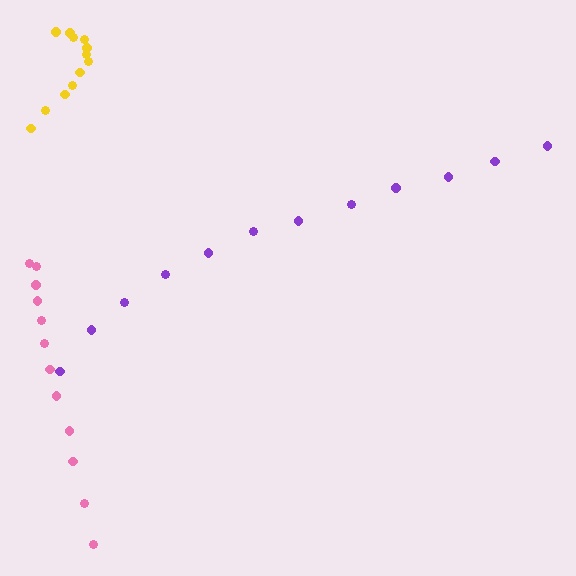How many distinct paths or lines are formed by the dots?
There are 3 distinct paths.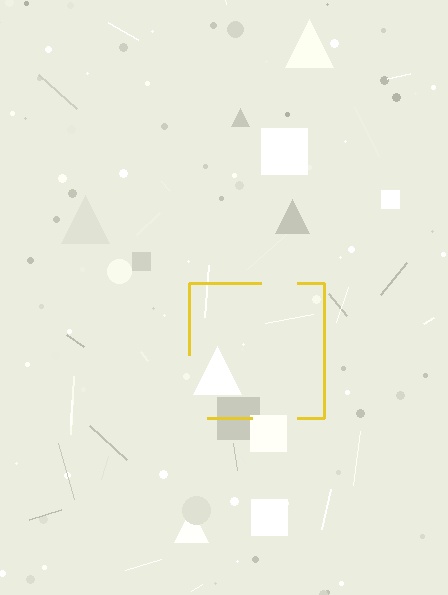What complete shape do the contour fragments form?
The contour fragments form a square.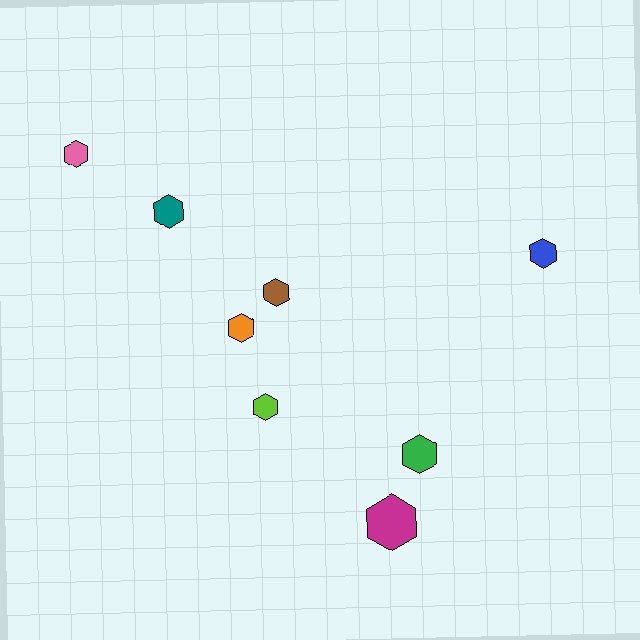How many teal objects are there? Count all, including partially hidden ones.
There is 1 teal object.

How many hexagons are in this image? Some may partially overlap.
There are 8 hexagons.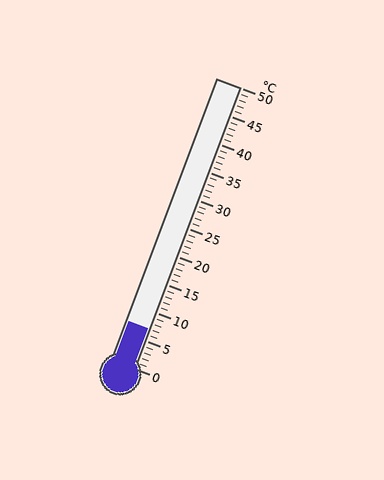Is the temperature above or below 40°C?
The temperature is below 40°C.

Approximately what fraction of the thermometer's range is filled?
The thermometer is filled to approximately 15% of its range.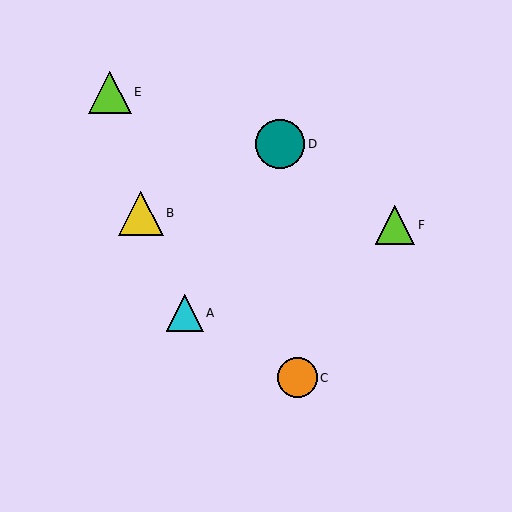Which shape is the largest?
The teal circle (labeled D) is the largest.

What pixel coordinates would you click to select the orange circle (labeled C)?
Click at (297, 378) to select the orange circle C.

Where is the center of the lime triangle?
The center of the lime triangle is at (395, 225).